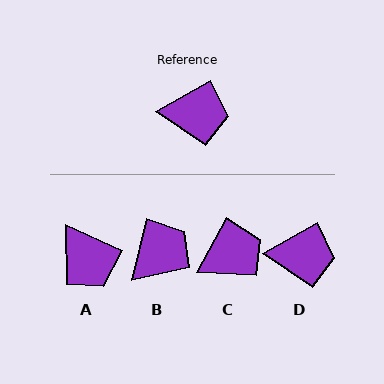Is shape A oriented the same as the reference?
No, it is off by about 54 degrees.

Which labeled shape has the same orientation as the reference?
D.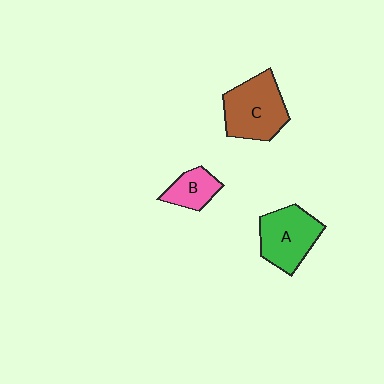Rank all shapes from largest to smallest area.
From largest to smallest: C (brown), A (green), B (pink).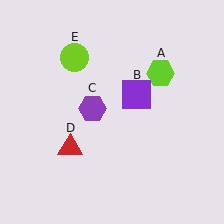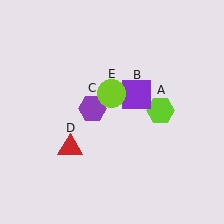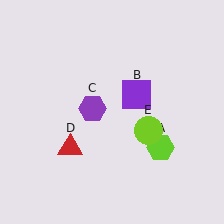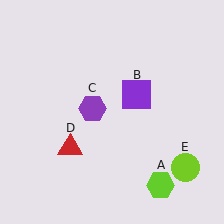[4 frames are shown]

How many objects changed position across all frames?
2 objects changed position: lime hexagon (object A), lime circle (object E).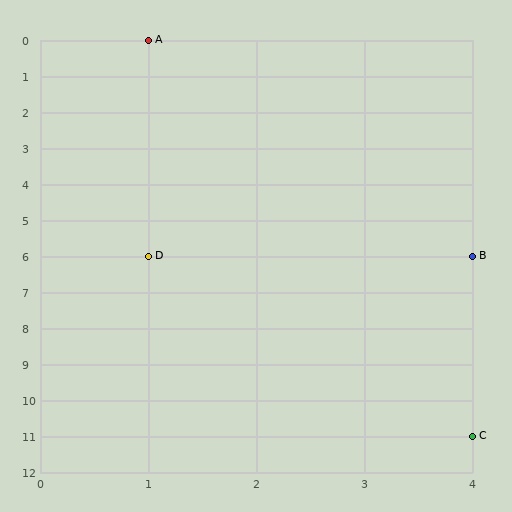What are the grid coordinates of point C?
Point C is at grid coordinates (4, 11).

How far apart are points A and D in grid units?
Points A and D are 6 rows apart.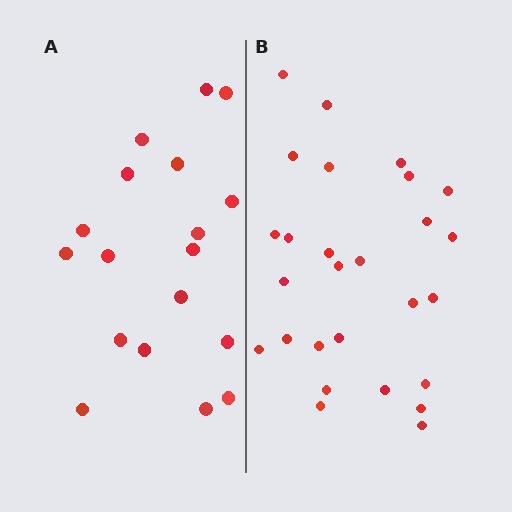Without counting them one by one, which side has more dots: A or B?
Region B (the right region) has more dots.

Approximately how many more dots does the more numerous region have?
Region B has roughly 8 or so more dots than region A.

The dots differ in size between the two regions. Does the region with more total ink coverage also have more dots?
No. Region A has more total ink coverage because its dots are larger, but region B actually contains more individual dots. Total area can be misleading — the number of items is what matters here.